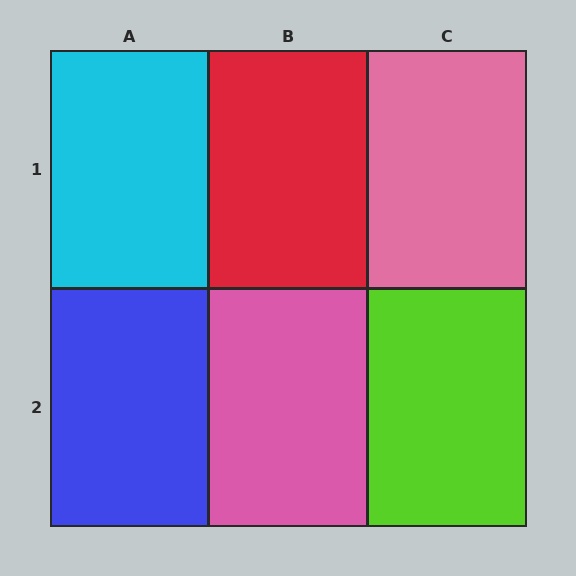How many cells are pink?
2 cells are pink.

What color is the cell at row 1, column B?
Red.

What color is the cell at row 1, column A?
Cyan.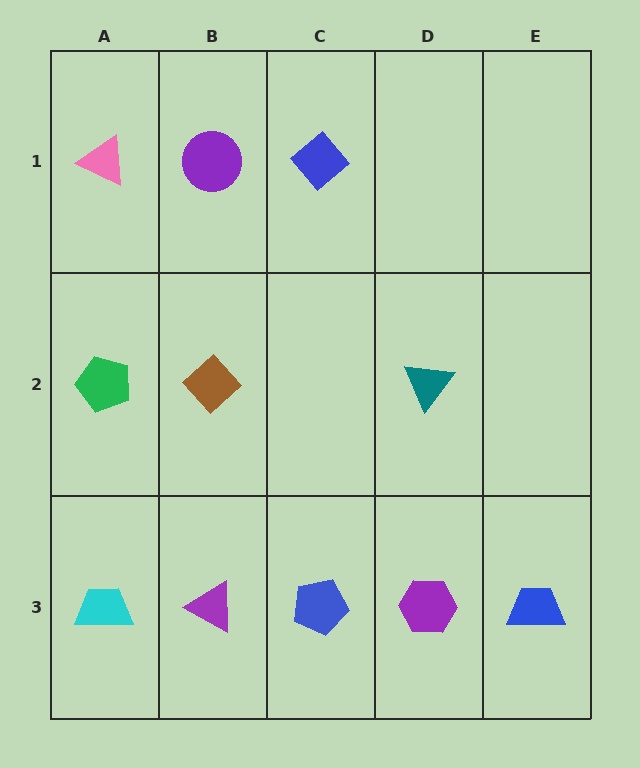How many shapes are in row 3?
5 shapes.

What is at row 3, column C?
A blue pentagon.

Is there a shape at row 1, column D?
No, that cell is empty.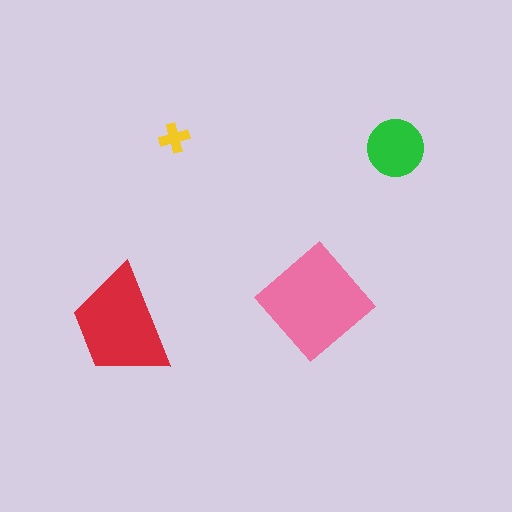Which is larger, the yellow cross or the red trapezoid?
The red trapezoid.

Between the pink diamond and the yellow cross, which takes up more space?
The pink diamond.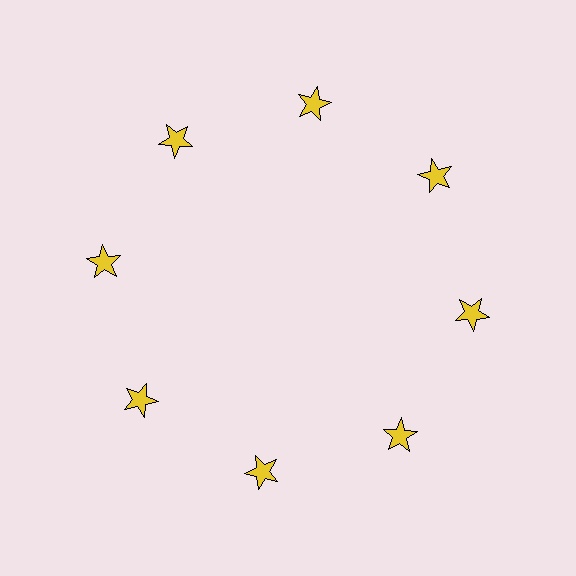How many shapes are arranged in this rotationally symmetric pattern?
There are 8 shapes, arranged in 8 groups of 1.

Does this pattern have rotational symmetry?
Yes, this pattern has 8-fold rotational symmetry. It looks the same after rotating 45 degrees around the center.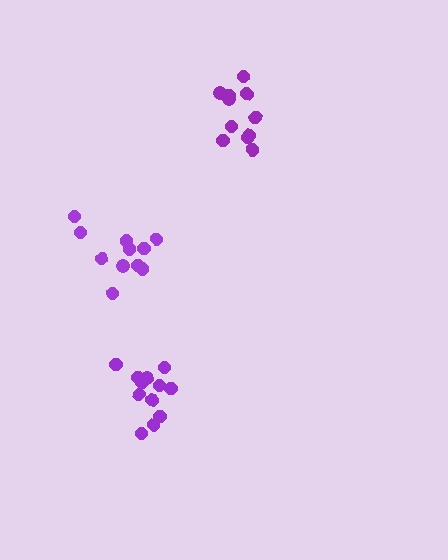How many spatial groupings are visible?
There are 3 spatial groupings.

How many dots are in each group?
Group 1: 12 dots, Group 2: 12 dots, Group 3: 11 dots (35 total).